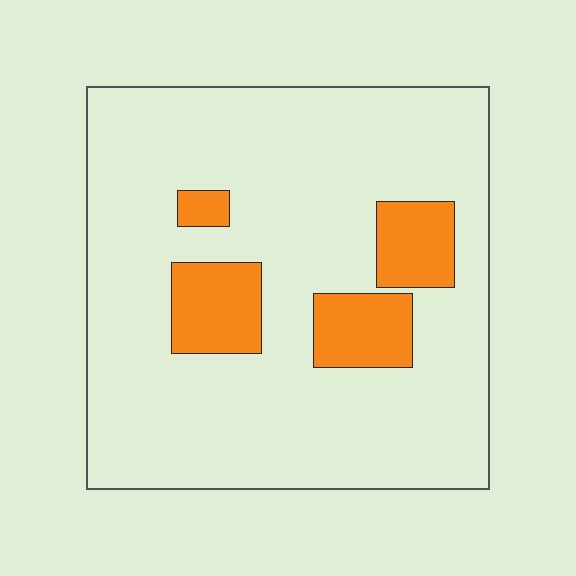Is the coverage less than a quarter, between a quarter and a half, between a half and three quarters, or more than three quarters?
Less than a quarter.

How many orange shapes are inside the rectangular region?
4.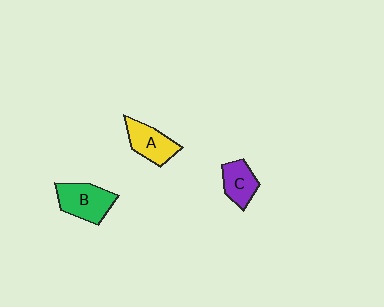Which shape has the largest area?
Shape B (green).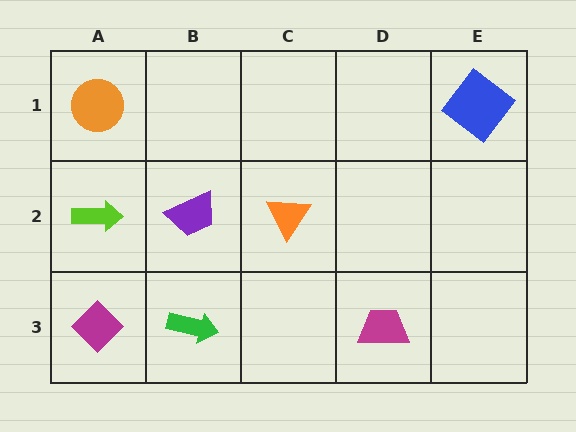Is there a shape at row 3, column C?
No, that cell is empty.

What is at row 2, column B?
A purple trapezoid.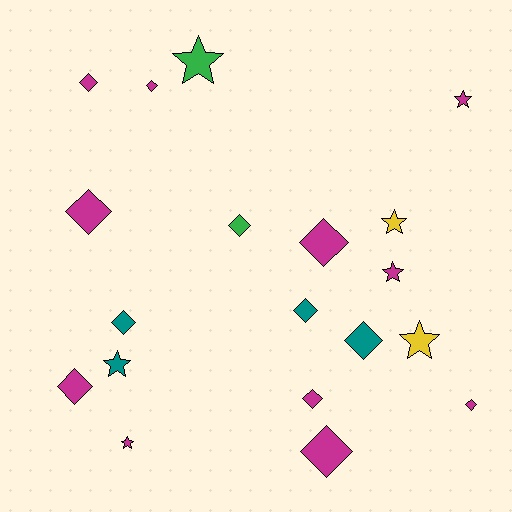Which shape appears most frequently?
Diamond, with 12 objects.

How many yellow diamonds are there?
There are no yellow diamonds.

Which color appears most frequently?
Magenta, with 11 objects.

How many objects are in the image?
There are 19 objects.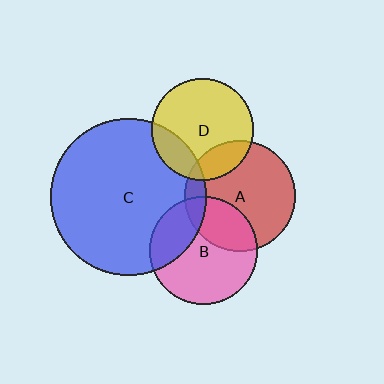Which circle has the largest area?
Circle C (blue).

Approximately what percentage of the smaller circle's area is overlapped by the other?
Approximately 20%.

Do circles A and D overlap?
Yes.